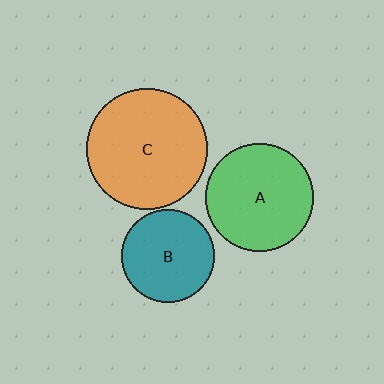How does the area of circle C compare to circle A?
Approximately 1.3 times.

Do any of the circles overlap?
No, none of the circles overlap.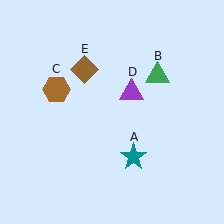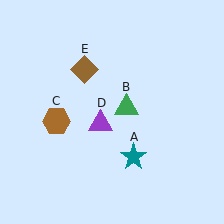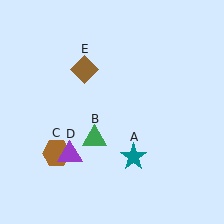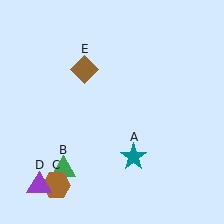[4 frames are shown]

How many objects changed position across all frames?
3 objects changed position: green triangle (object B), brown hexagon (object C), purple triangle (object D).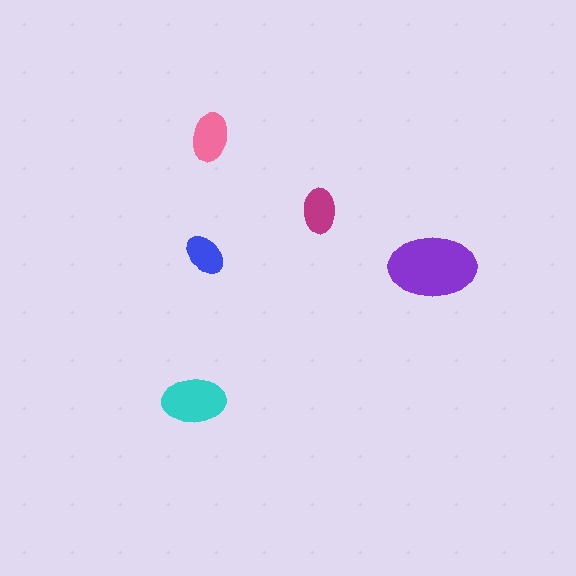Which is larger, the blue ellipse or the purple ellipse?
The purple one.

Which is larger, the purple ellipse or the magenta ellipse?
The purple one.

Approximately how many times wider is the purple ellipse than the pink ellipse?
About 2 times wider.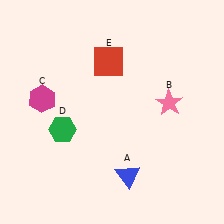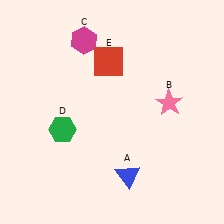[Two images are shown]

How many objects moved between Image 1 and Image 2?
1 object moved between the two images.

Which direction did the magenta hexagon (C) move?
The magenta hexagon (C) moved up.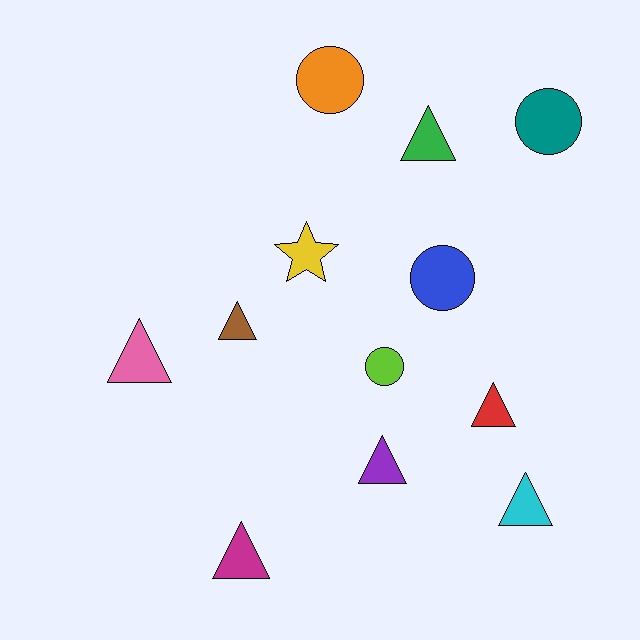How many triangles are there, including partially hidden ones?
There are 7 triangles.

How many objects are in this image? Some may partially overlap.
There are 12 objects.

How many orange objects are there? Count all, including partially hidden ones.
There is 1 orange object.